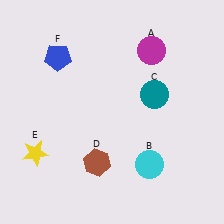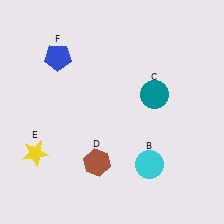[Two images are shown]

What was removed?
The magenta circle (A) was removed in Image 2.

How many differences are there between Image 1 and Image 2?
There is 1 difference between the two images.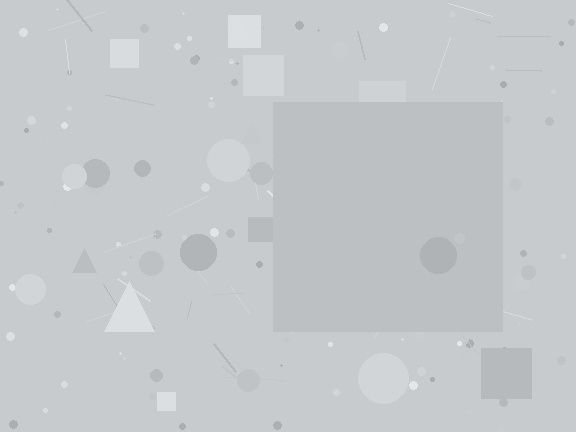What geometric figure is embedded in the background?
A square is embedded in the background.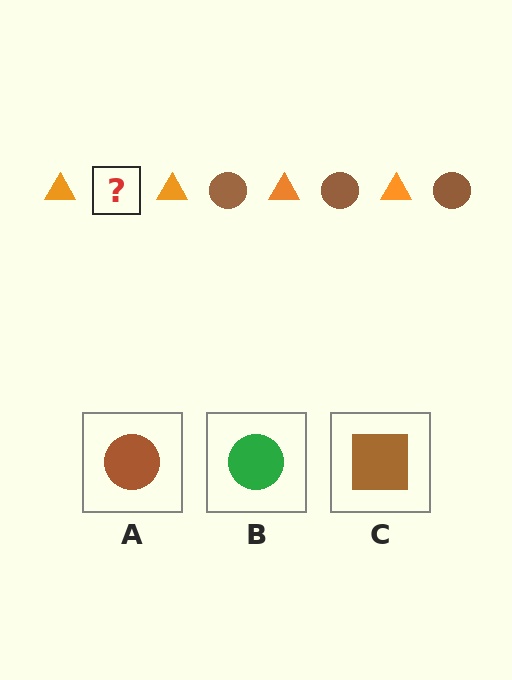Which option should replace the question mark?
Option A.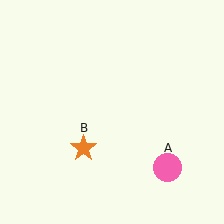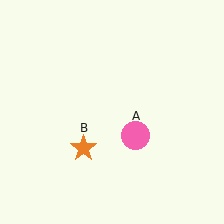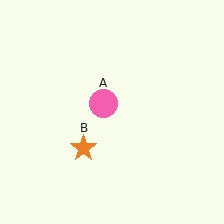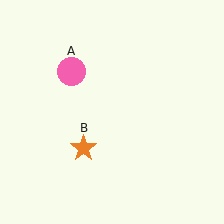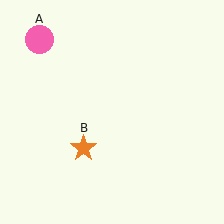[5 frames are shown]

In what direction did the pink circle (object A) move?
The pink circle (object A) moved up and to the left.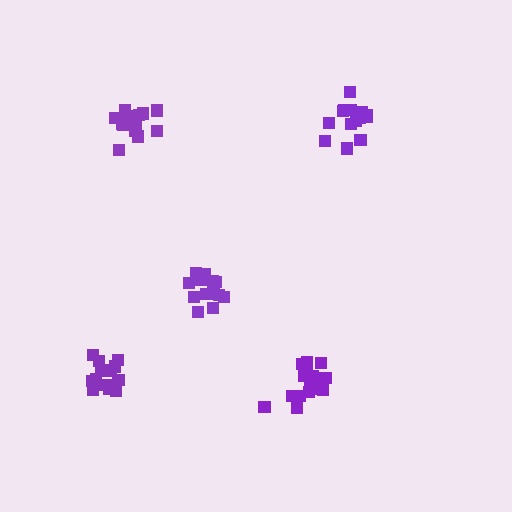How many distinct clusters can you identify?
There are 5 distinct clusters.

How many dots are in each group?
Group 1: 17 dots, Group 2: 16 dots, Group 3: 17 dots, Group 4: 15 dots, Group 5: 17 dots (82 total).